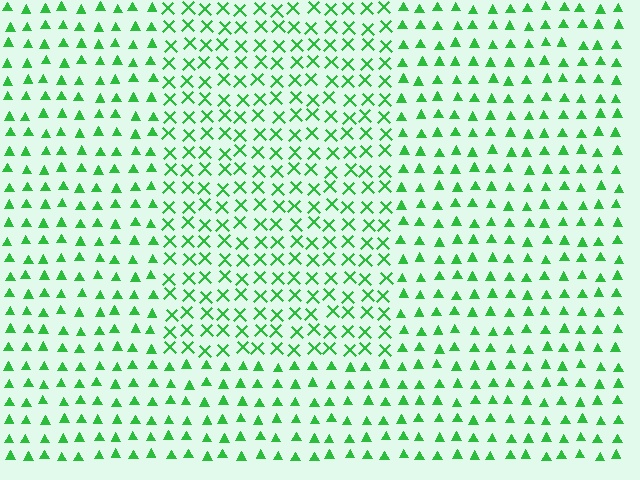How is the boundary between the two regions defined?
The boundary is defined by a change in element shape: X marks inside vs. triangles outside. All elements share the same color and spacing.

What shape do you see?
I see a rectangle.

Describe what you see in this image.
The image is filled with small green elements arranged in a uniform grid. A rectangle-shaped region contains X marks, while the surrounding area contains triangles. The boundary is defined purely by the change in element shape.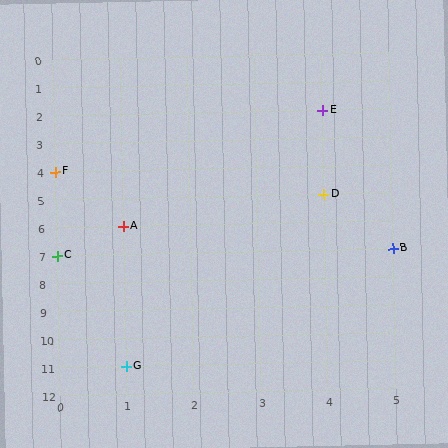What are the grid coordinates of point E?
Point E is at grid coordinates (4, 2).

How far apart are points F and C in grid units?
Points F and C are 3 rows apart.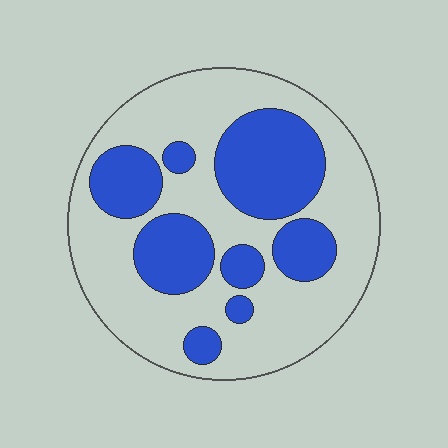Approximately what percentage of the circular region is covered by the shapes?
Approximately 35%.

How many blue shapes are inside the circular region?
8.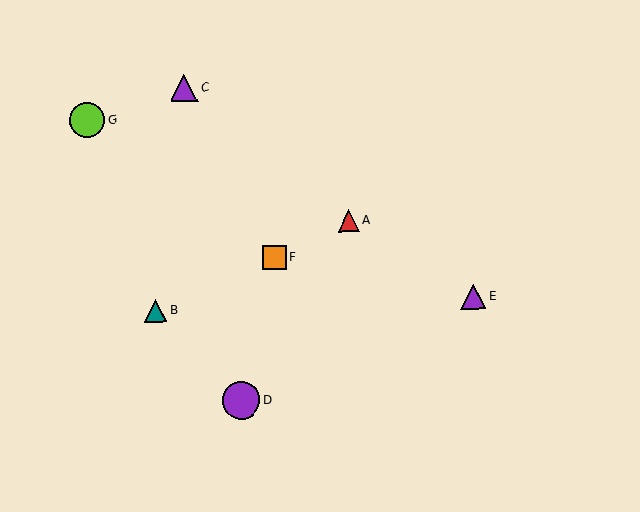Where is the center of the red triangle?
The center of the red triangle is at (349, 221).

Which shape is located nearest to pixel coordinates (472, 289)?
The purple triangle (labeled E) at (473, 297) is nearest to that location.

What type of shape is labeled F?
Shape F is an orange square.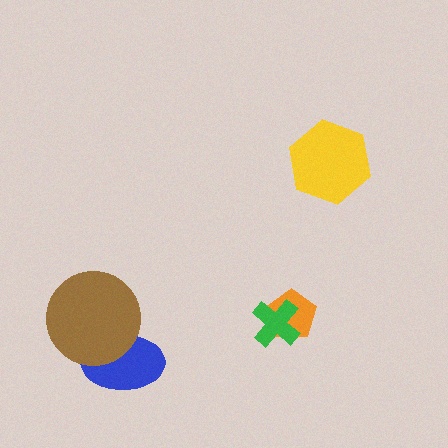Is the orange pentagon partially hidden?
Yes, it is partially covered by another shape.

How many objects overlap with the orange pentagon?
1 object overlaps with the orange pentagon.